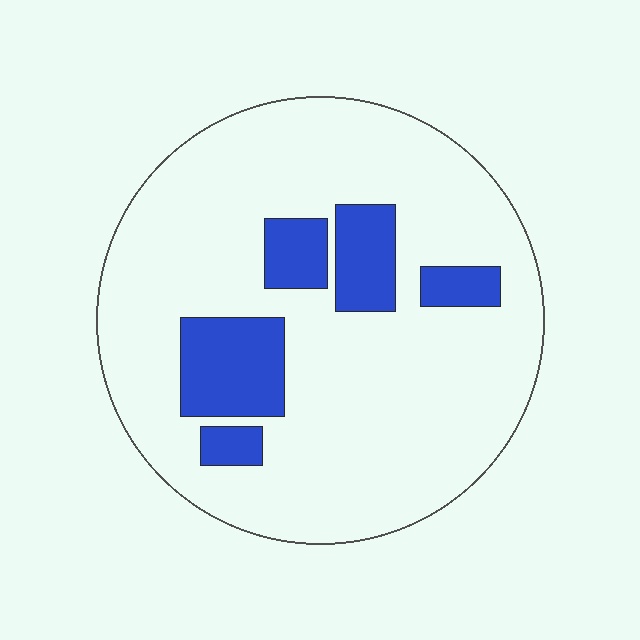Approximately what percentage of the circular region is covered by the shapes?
Approximately 15%.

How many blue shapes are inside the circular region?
5.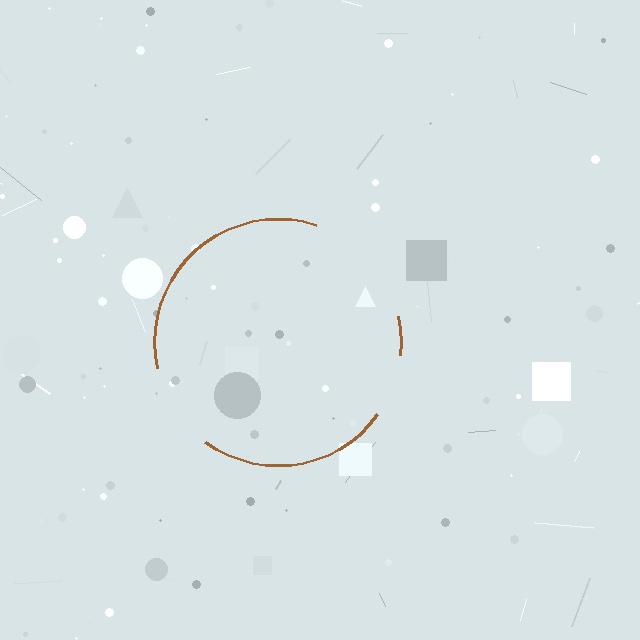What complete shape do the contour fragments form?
The contour fragments form a circle.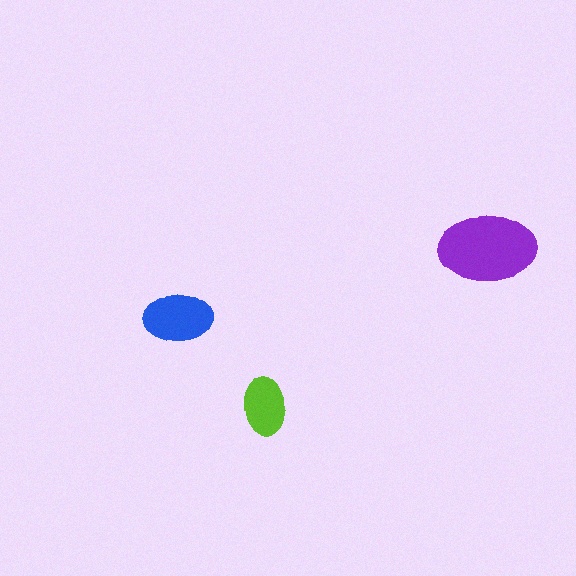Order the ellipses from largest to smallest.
the purple one, the blue one, the lime one.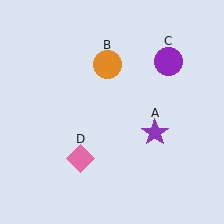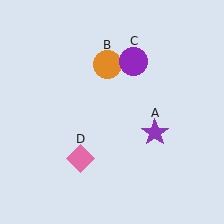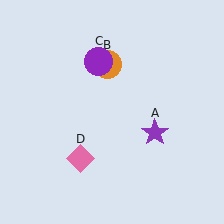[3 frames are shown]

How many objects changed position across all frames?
1 object changed position: purple circle (object C).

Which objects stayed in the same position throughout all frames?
Purple star (object A) and orange circle (object B) and pink diamond (object D) remained stationary.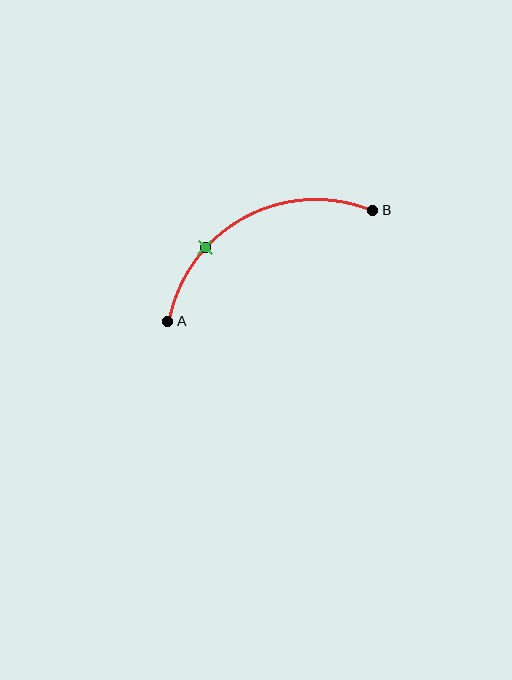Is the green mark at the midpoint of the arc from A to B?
No. The green mark lies on the arc but is closer to endpoint A. The arc midpoint would be at the point on the curve equidistant along the arc from both A and B.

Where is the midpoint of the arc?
The arc midpoint is the point on the curve farthest from the straight line joining A and B. It sits above that line.